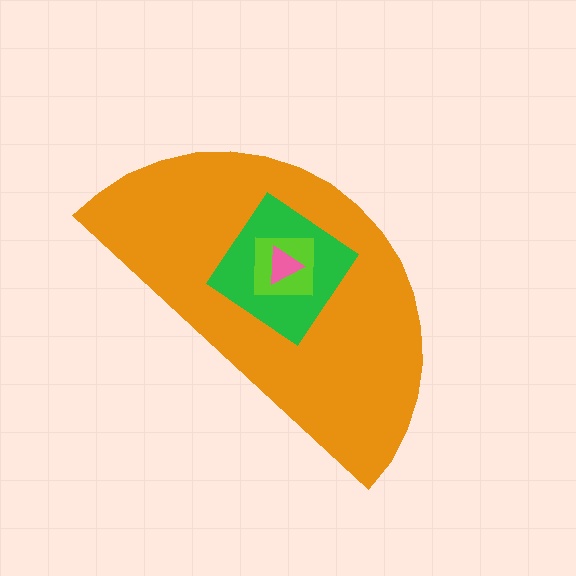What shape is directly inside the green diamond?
The lime square.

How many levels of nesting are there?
4.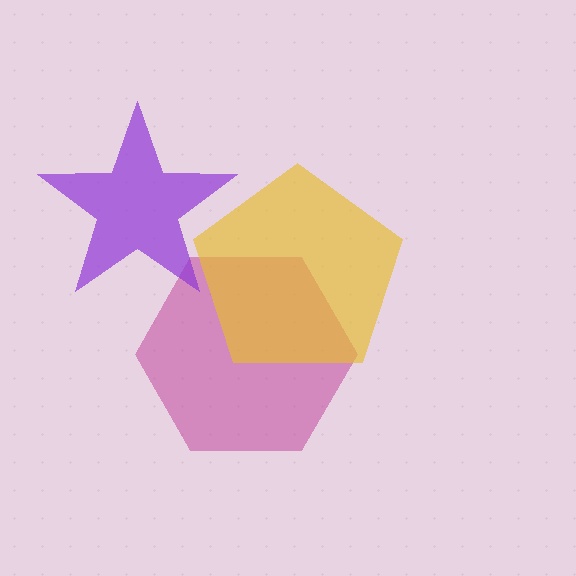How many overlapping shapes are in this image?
There are 3 overlapping shapes in the image.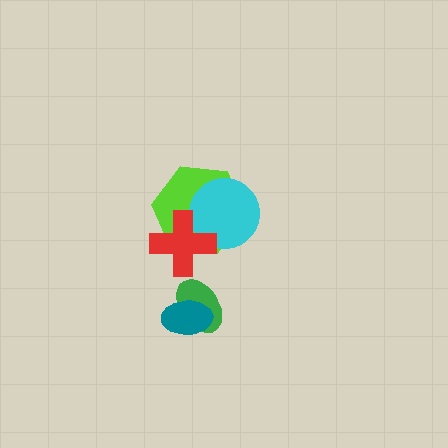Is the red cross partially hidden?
No, no other shape covers it.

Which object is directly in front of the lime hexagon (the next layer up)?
The cyan circle is directly in front of the lime hexagon.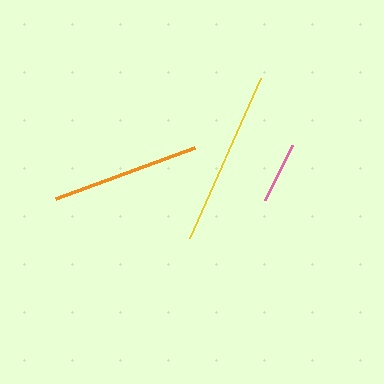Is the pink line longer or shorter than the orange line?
The orange line is longer than the pink line.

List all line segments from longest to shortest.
From longest to shortest: yellow, orange, pink.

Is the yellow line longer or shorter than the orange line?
The yellow line is longer than the orange line.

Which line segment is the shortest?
The pink line is the shortest at approximately 62 pixels.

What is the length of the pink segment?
The pink segment is approximately 62 pixels long.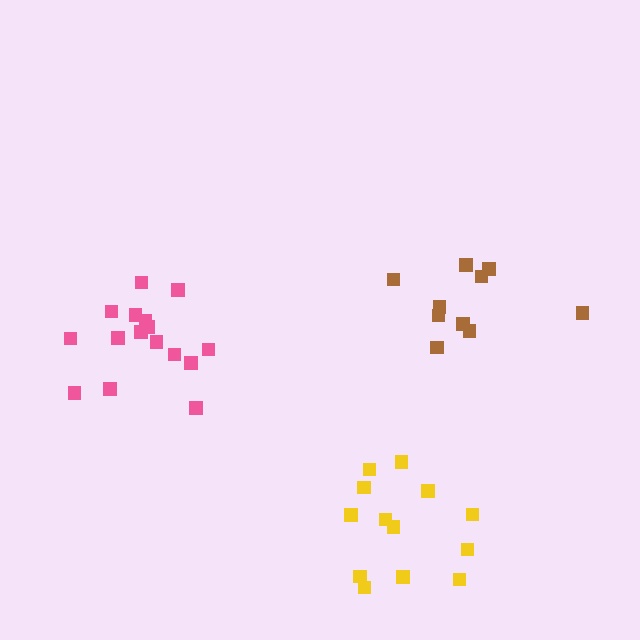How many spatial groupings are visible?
There are 3 spatial groupings.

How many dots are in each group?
Group 1: 16 dots, Group 2: 13 dots, Group 3: 10 dots (39 total).